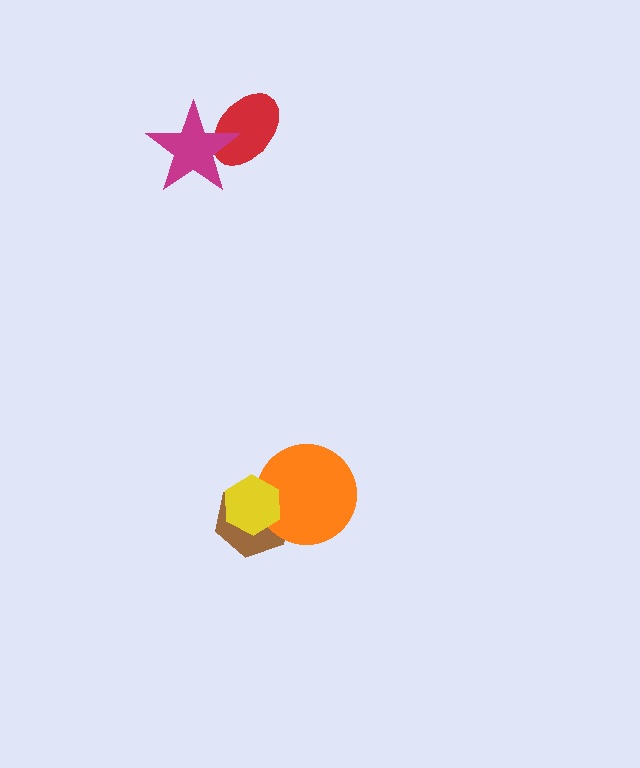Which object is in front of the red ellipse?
The magenta star is in front of the red ellipse.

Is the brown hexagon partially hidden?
Yes, it is partially covered by another shape.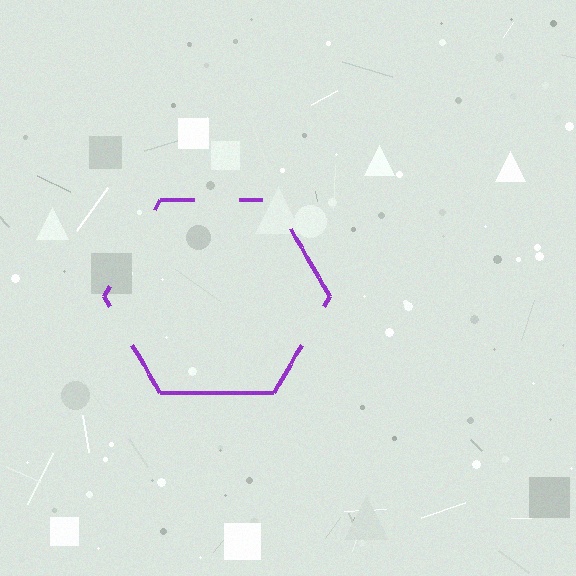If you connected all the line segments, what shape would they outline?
They would outline a hexagon.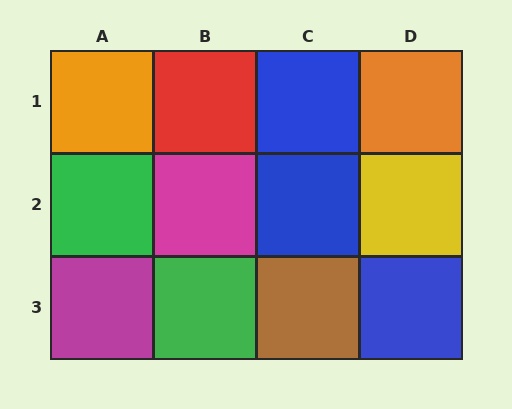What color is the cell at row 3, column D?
Blue.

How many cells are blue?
3 cells are blue.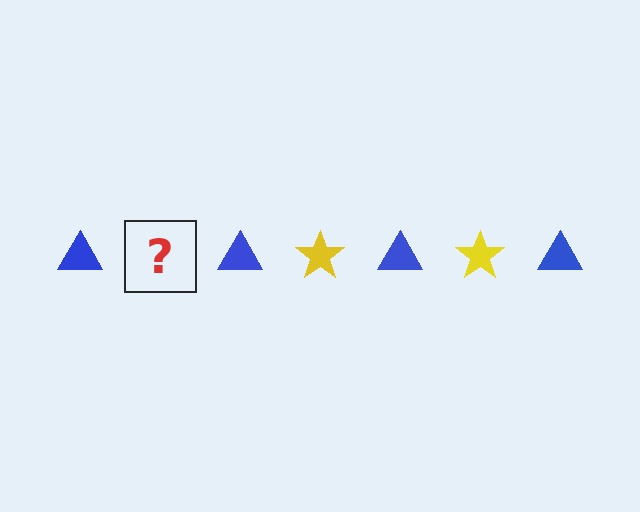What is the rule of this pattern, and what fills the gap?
The rule is that the pattern alternates between blue triangle and yellow star. The gap should be filled with a yellow star.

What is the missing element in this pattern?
The missing element is a yellow star.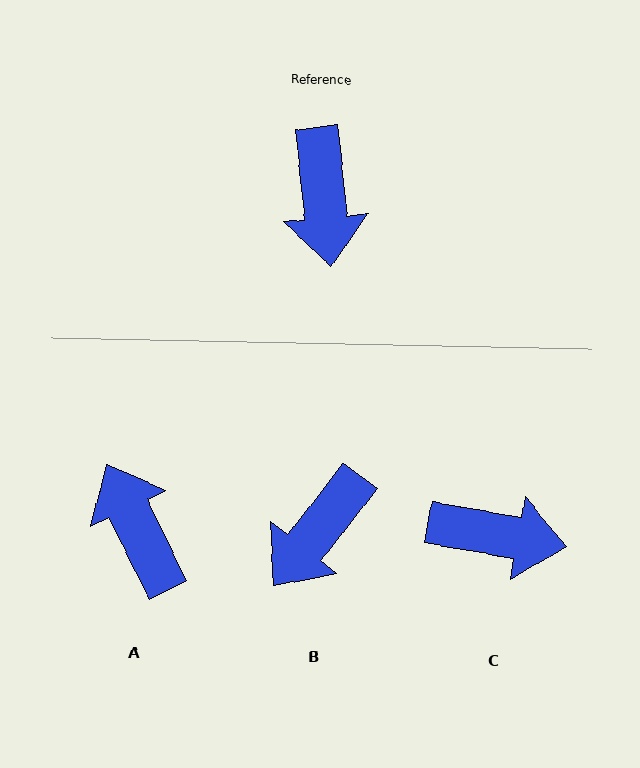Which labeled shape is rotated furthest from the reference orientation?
A, about 160 degrees away.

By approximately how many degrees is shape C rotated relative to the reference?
Approximately 74 degrees counter-clockwise.